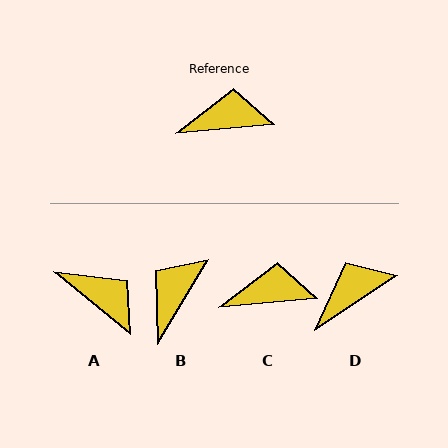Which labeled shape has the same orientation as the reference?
C.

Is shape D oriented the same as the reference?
No, it is off by about 28 degrees.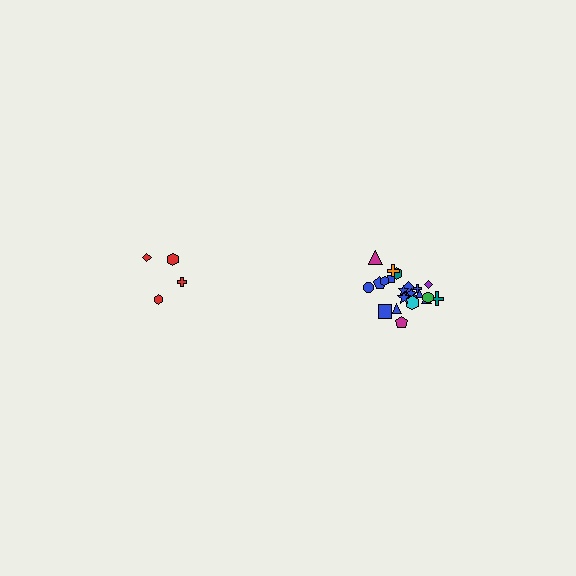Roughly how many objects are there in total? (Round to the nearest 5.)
Roughly 25 objects in total.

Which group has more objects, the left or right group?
The right group.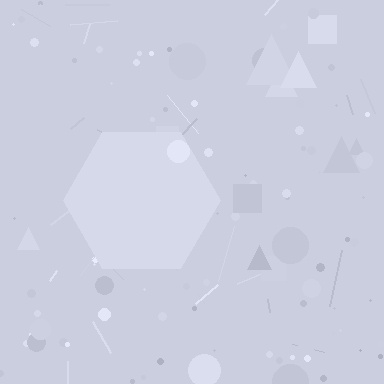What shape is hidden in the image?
A hexagon is hidden in the image.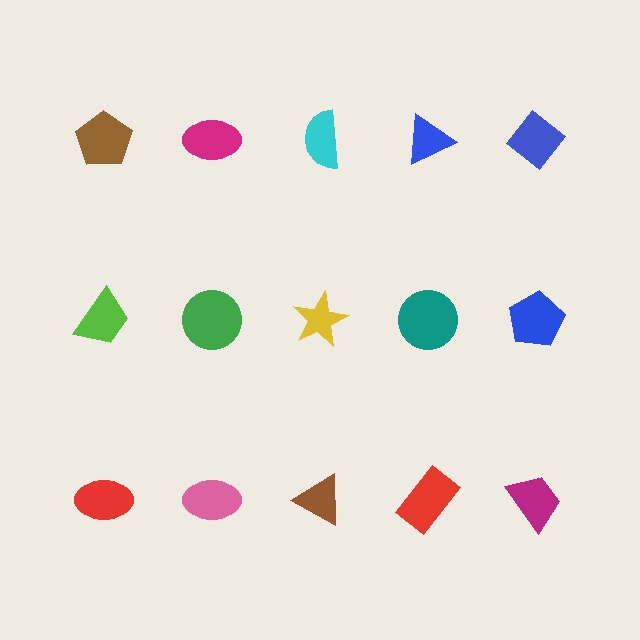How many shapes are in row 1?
5 shapes.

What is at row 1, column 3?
A cyan semicircle.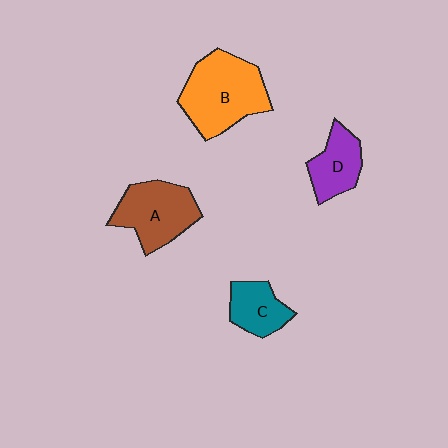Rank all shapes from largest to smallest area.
From largest to smallest: B (orange), A (brown), D (purple), C (teal).